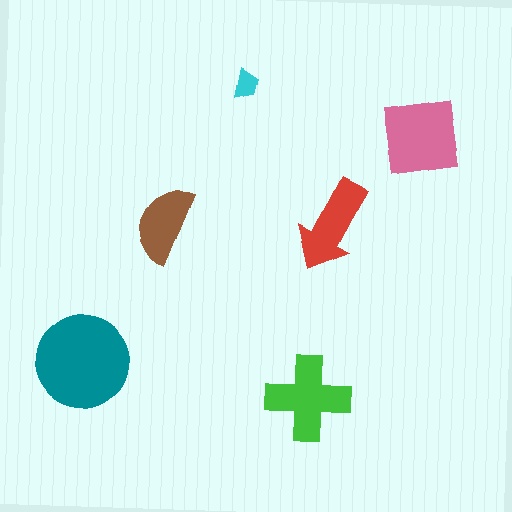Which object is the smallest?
The cyan trapezoid.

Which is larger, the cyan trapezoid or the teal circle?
The teal circle.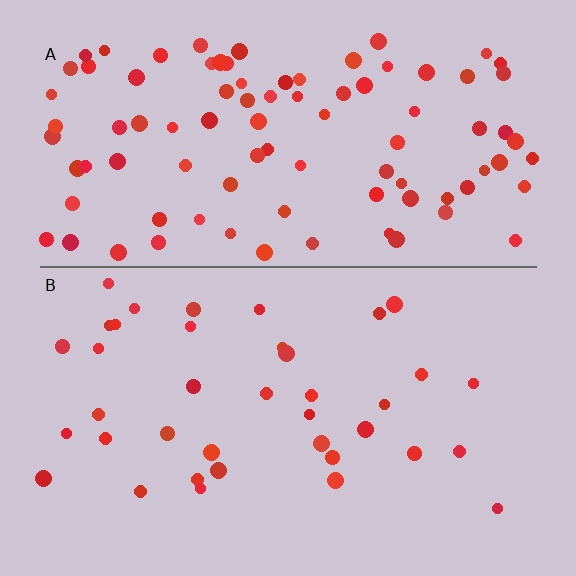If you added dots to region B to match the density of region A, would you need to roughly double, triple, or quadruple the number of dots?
Approximately double.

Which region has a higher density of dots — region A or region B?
A (the top).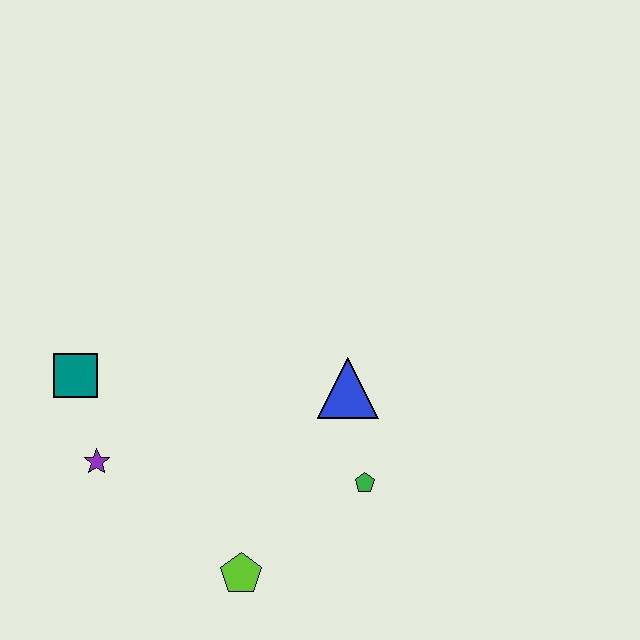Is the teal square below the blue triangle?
No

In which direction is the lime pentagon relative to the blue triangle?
The lime pentagon is below the blue triangle.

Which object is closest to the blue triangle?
The green pentagon is closest to the blue triangle.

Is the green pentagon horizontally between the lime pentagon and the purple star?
No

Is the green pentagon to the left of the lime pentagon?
No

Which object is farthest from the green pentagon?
The teal square is farthest from the green pentagon.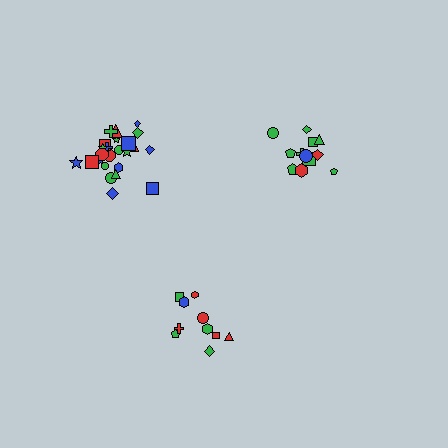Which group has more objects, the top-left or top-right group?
The top-left group.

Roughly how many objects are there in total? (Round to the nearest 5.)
Roughly 45 objects in total.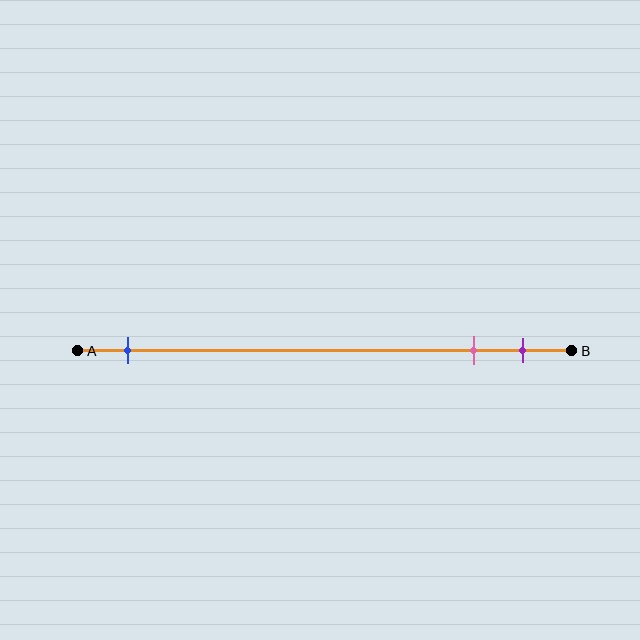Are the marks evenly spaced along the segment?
No, the marks are not evenly spaced.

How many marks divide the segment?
There are 3 marks dividing the segment.